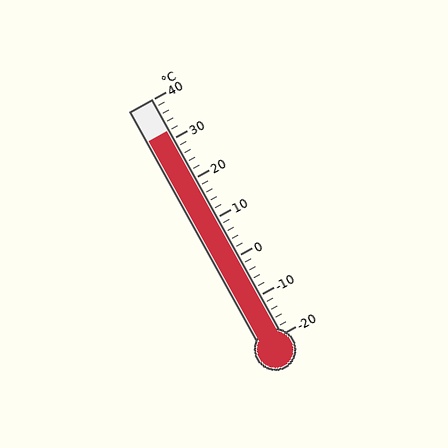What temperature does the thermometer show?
The thermometer shows approximately 32°C.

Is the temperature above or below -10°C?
The temperature is above -10°C.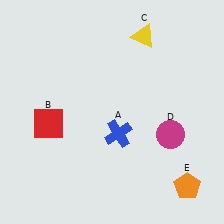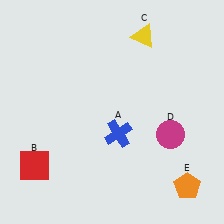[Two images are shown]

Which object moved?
The red square (B) moved down.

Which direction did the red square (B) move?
The red square (B) moved down.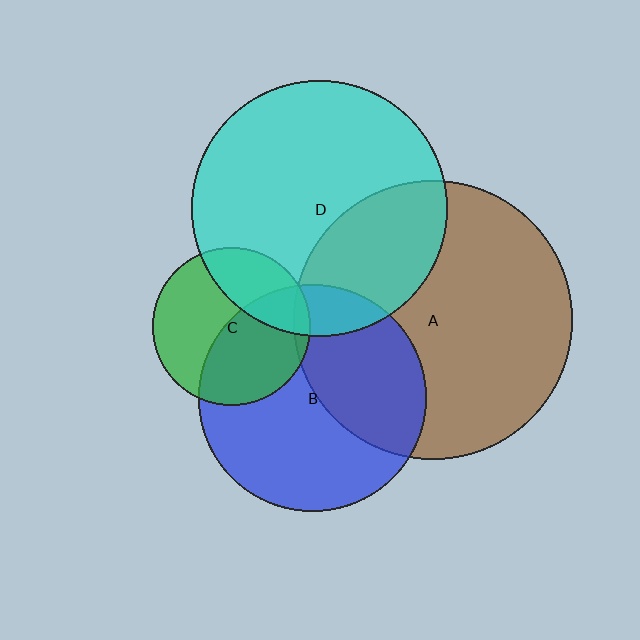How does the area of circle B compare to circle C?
Approximately 2.1 times.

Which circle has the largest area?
Circle A (brown).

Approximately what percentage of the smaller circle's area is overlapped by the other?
Approximately 45%.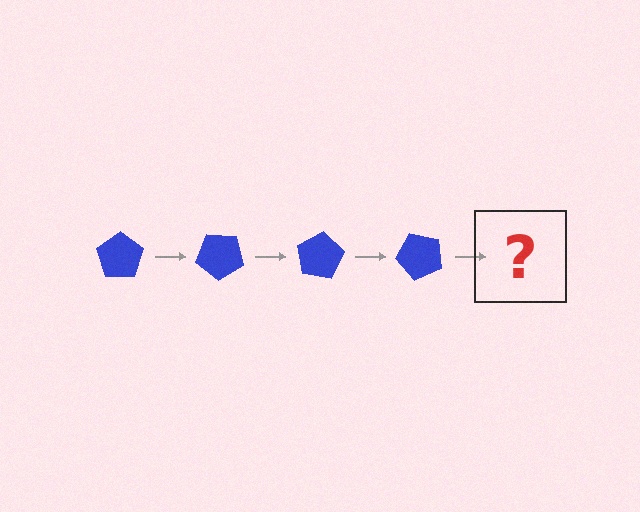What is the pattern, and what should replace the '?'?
The pattern is that the pentagon rotates 40 degrees each step. The '?' should be a blue pentagon rotated 160 degrees.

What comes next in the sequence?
The next element should be a blue pentagon rotated 160 degrees.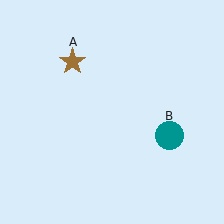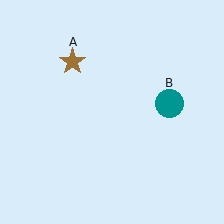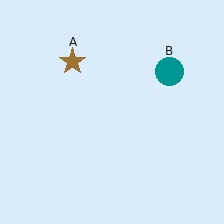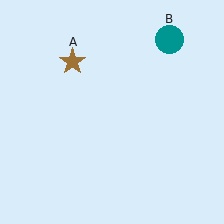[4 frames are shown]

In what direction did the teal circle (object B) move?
The teal circle (object B) moved up.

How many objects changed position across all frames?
1 object changed position: teal circle (object B).